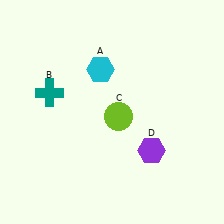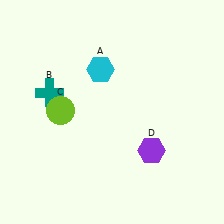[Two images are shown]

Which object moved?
The lime circle (C) moved left.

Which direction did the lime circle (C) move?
The lime circle (C) moved left.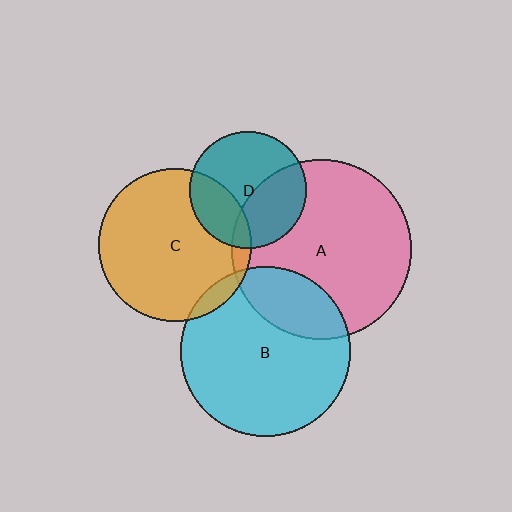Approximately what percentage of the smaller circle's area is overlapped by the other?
Approximately 25%.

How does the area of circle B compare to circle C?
Approximately 1.2 times.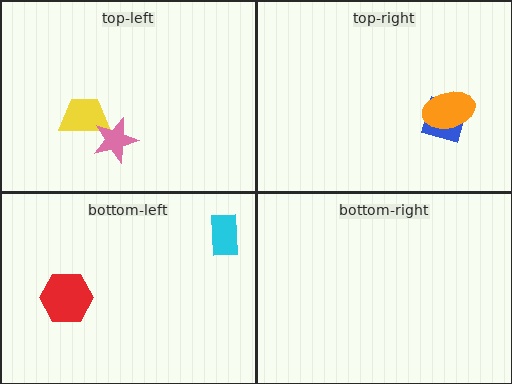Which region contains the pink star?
The top-left region.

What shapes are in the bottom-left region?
The cyan rectangle, the red hexagon.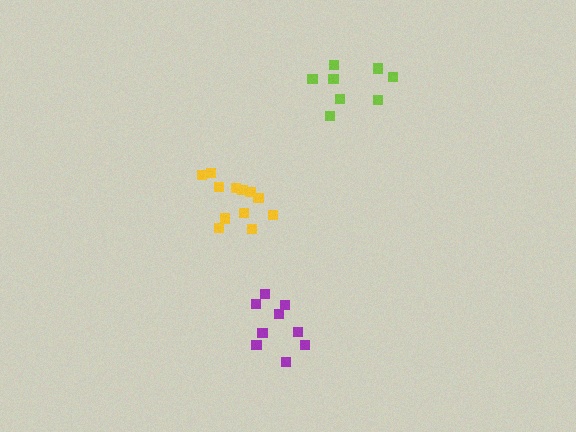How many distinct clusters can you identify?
There are 3 distinct clusters.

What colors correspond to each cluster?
The clusters are colored: yellow, lime, purple.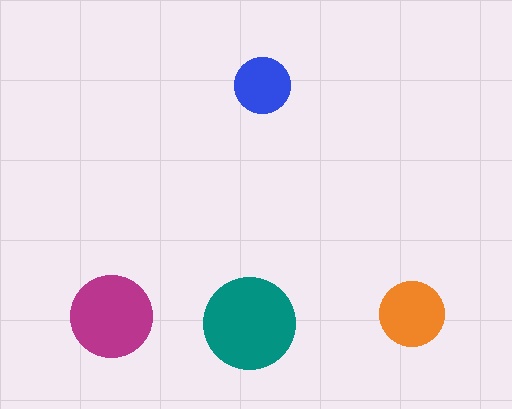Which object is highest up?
The blue circle is topmost.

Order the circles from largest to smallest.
the teal one, the magenta one, the orange one, the blue one.